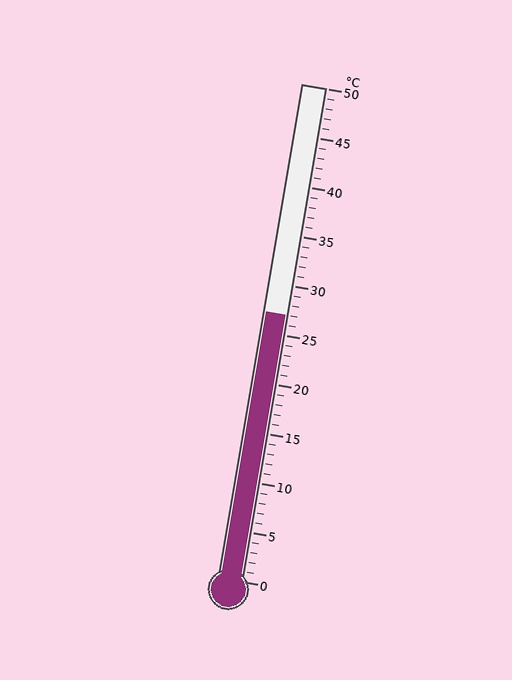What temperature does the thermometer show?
The thermometer shows approximately 27°C.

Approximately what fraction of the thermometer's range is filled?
The thermometer is filled to approximately 55% of its range.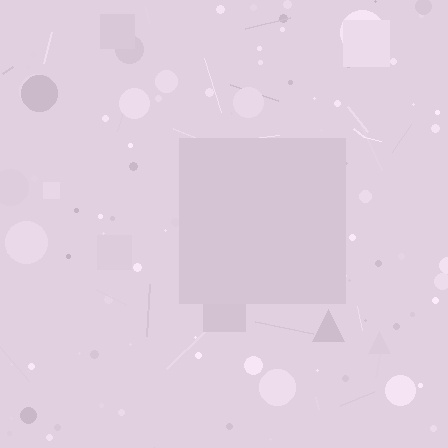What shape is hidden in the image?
A square is hidden in the image.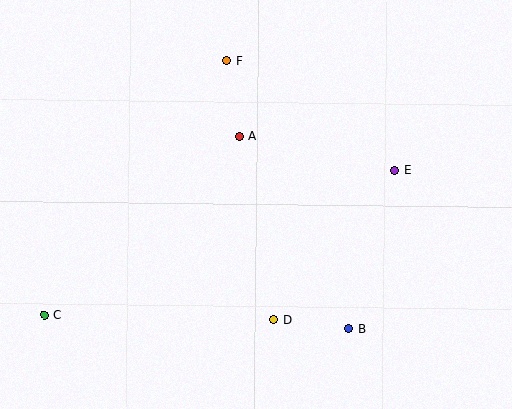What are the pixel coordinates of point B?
Point B is at (348, 329).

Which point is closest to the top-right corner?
Point E is closest to the top-right corner.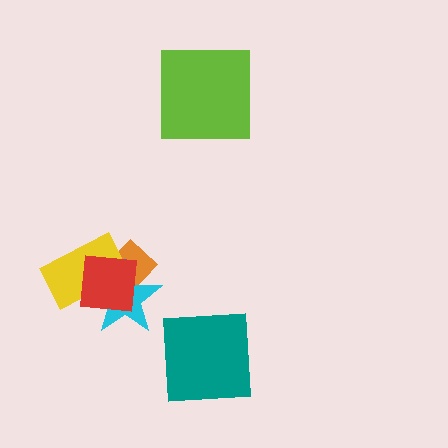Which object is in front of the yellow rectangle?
The red square is in front of the yellow rectangle.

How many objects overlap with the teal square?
0 objects overlap with the teal square.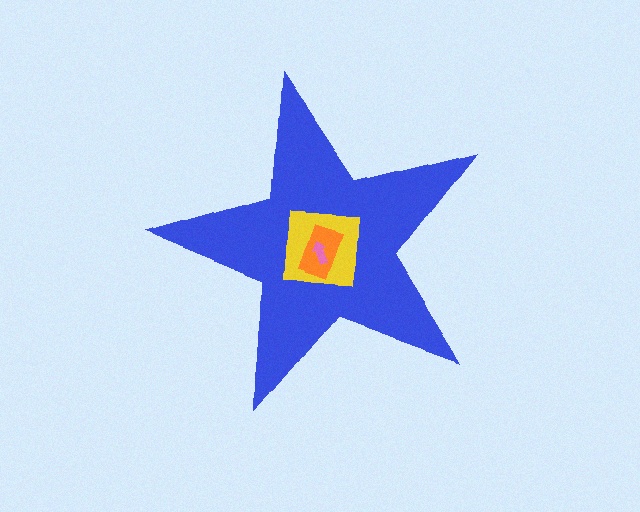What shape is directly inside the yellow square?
The orange rectangle.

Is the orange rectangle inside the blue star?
Yes.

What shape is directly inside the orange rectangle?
The pink arrow.